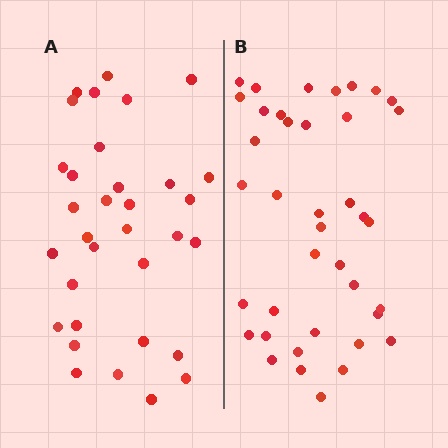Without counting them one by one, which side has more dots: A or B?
Region B (the right region) has more dots.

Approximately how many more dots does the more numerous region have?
Region B has about 6 more dots than region A.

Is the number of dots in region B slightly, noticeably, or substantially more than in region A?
Region B has only slightly more — the two regions are fairly close. The ratio is roughly 1.2 to 1.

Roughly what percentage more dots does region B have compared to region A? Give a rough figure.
About 20% more.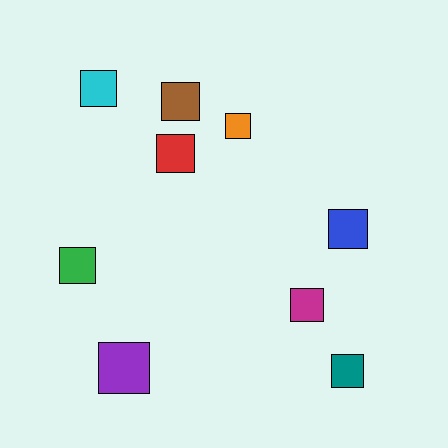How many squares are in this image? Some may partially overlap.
There are 9 squares.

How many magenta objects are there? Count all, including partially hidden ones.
There is 1 magenta object.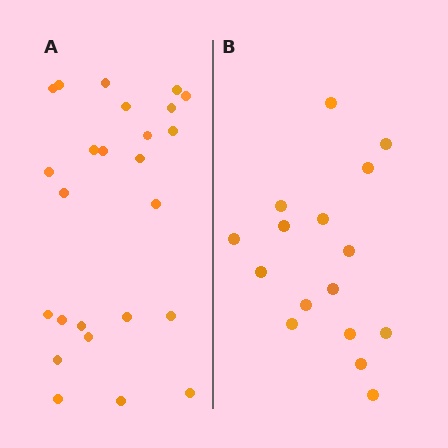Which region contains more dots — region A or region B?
Region A (the left region) has more dots.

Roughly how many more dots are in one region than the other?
Region A has roughly 8 or so more dots than region B.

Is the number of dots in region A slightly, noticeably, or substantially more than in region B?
Region A has substantially more. The ratio is roughly 1.6 to 1.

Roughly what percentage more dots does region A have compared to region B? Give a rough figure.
About 55% more.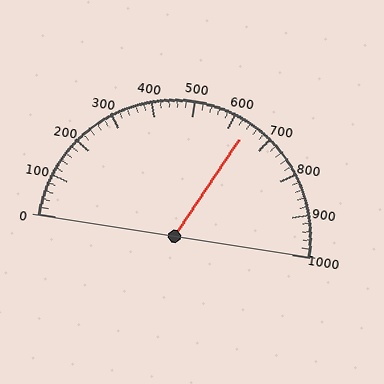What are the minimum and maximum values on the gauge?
The gauge ranges from 0 to 1000.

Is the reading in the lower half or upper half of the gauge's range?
The reading is in the upper half of the range (0 to 1000).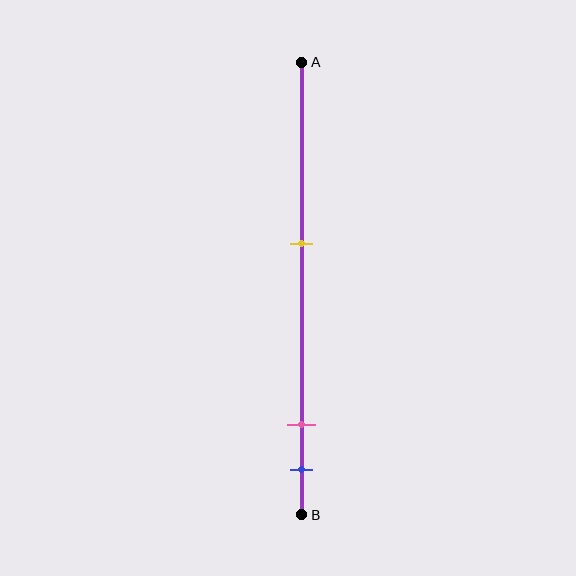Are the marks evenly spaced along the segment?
No, the marks are not evenly spaced.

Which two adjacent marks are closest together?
The pink and blue marks are the closest adjacent pair.